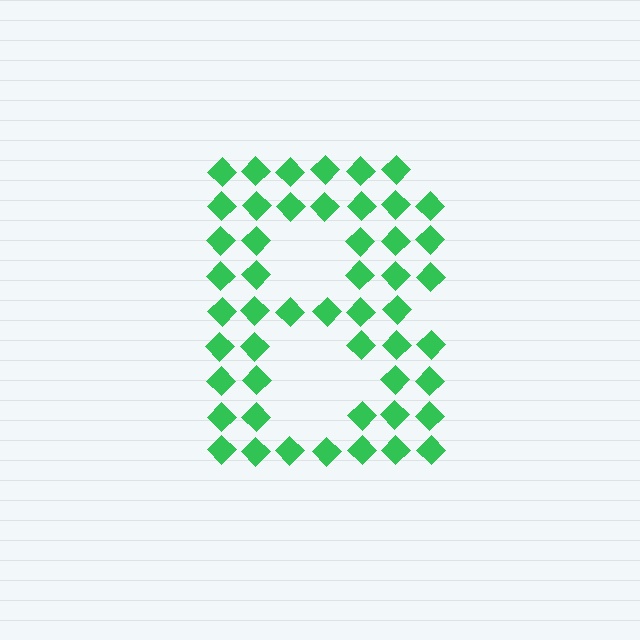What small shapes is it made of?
It is made of small diamonds.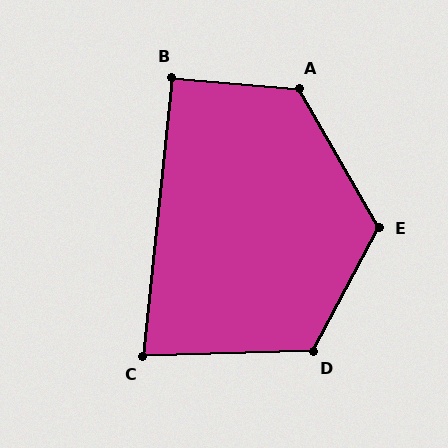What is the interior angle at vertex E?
Approximately 122 degrees (obtuse).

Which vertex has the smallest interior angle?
C, at approximately 82 degrees.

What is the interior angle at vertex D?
Approximately 120 degrees (obtuse).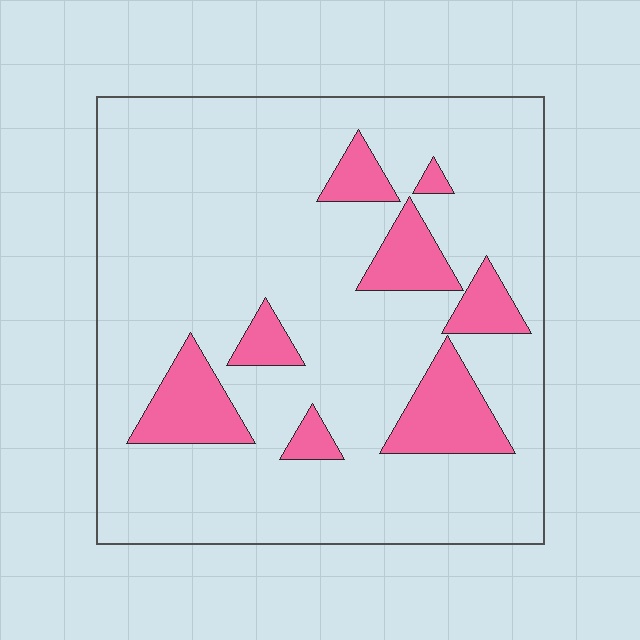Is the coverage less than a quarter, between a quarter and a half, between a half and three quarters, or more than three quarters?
Less than a quarter.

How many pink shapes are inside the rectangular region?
8.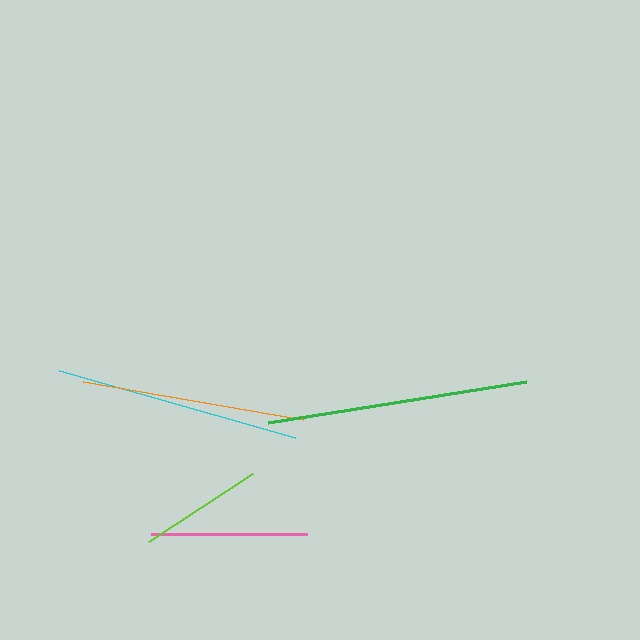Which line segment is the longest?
The green line is the longest at approximately 262 pixels.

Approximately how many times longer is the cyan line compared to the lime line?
The cyan line is approximately 2.0 times the length of the lime line.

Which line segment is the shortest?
The lime line is the shortest at approximately 125 pixels.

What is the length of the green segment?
The green segment is approximately 262 pixels long.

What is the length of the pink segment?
The pink segment is approximately 157 pixels long.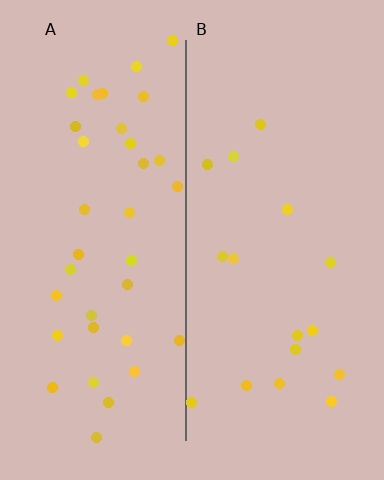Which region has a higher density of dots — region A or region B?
A (the left).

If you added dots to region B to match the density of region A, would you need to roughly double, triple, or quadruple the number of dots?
Approximately double.